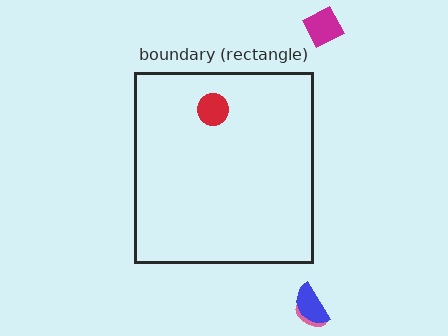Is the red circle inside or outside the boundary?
Inside.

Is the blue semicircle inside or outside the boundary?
Outside.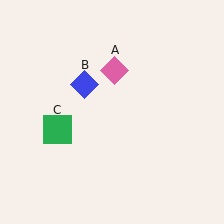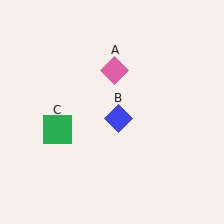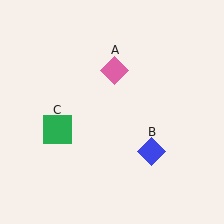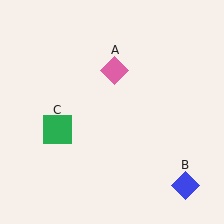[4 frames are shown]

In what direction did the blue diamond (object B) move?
The blue diamond (object B) moved down and to the right.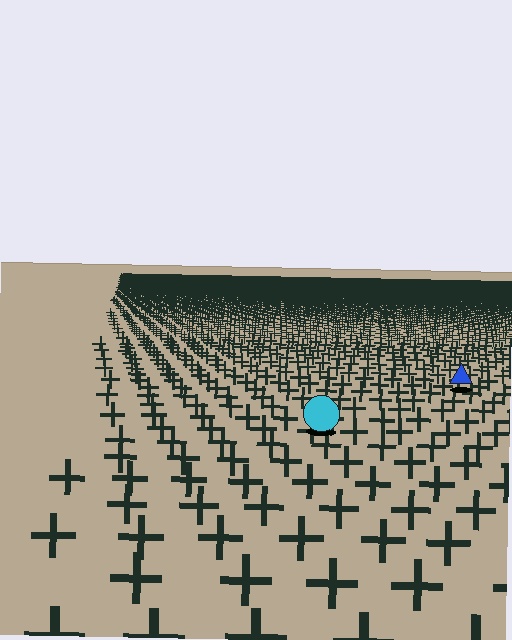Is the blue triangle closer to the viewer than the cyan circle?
No. The cyan circle is closer — you can tell from the texture gradient: the ground texture is coarser near it.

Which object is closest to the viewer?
The cyan circle is closest. The texture marks near it are larger and more spread out.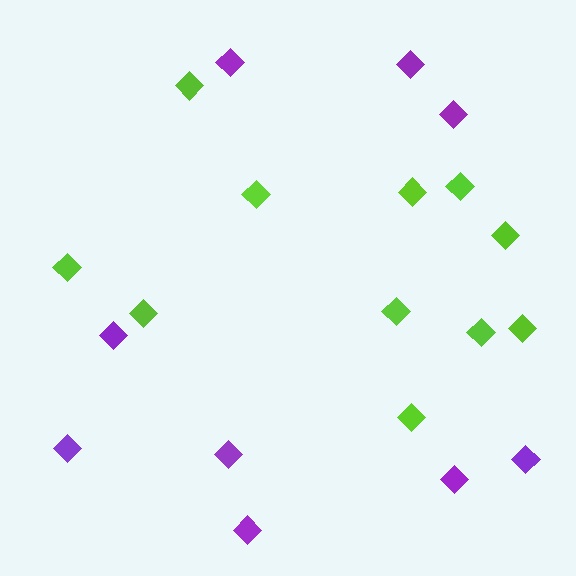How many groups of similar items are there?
There are 2 groups: one group of lime diamonds (11) and one group of purple diamonds (9).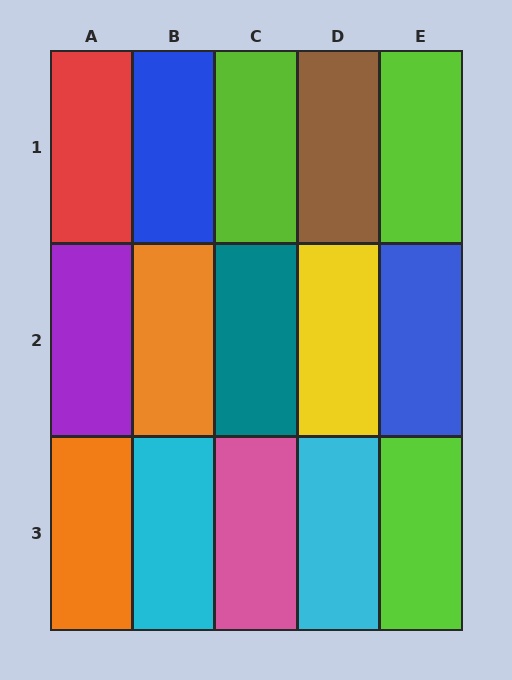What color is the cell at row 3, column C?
Pink.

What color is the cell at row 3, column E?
Lime.